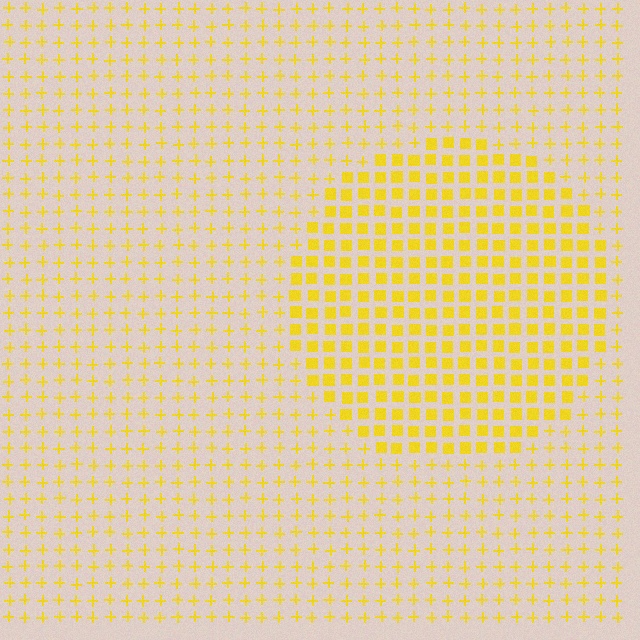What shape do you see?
I see a circle.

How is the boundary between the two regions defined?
The boundary is defined by a change in element shape: squares inside vs. plus signs outside. All elements share the same color and spacing.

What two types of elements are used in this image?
The image uses squares inside the circle region and plus signs outside it.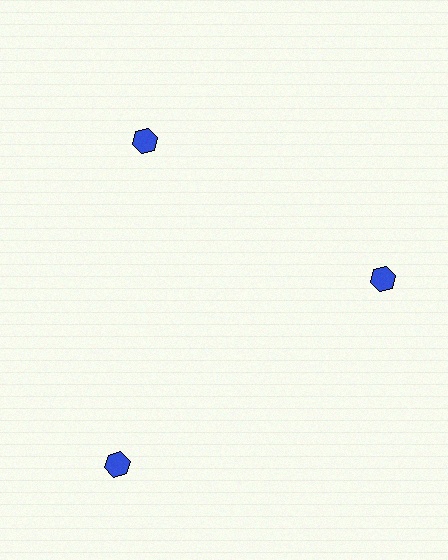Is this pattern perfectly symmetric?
No. The 3 blue hexagons are arranged in a ring, but one element near the 7 o'clock position is pushed outward from the center, breaking the 3-fold rotational symmetry.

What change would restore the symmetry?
The symmetry would be restored by moving it inward, back onto the ring so that all 3 hexagons sit at equal angles and equal distance from the center.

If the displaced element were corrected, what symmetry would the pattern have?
It would have 3-fold rotational symmetry — the pattern would map onto itself every 120 degrees.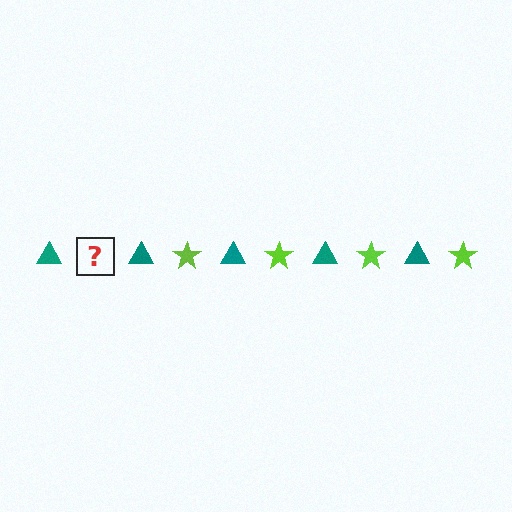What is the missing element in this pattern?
The missing element is a lime star.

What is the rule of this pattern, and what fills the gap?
The rule is that the pattern alternates between teal triangle and lime star. The gap should be filled with a lime star.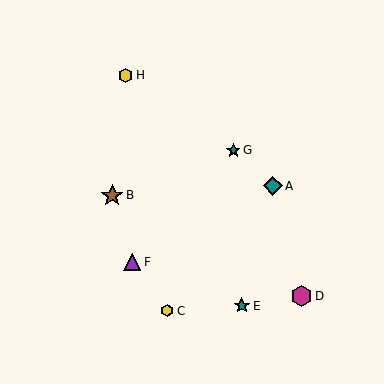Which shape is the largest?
The brown star (labeled B) is the largest.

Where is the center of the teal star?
The center of the teal star is at (242, 306).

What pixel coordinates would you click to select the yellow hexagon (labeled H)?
Click at (125, 75) to select the yellow hexagon H.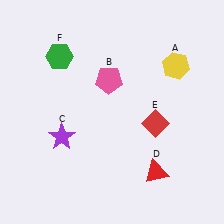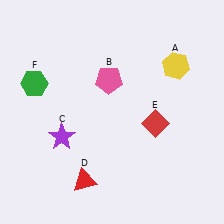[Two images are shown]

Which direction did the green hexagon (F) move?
The green hexagon (F) moved down.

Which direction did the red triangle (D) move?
The red triangle (D) moved left.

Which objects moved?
The objects that moved are: the red triangle (D), the green hexagon (F).